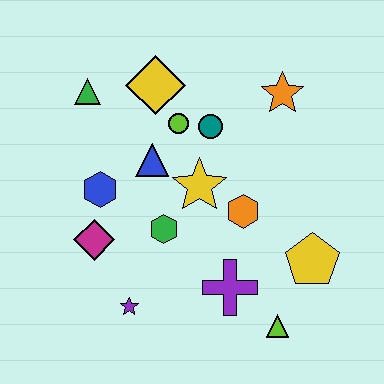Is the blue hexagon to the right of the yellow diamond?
No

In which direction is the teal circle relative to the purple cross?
The teal circle is above the purple cross.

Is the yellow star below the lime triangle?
No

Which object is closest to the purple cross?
The lime triangle is closest to the purple cross.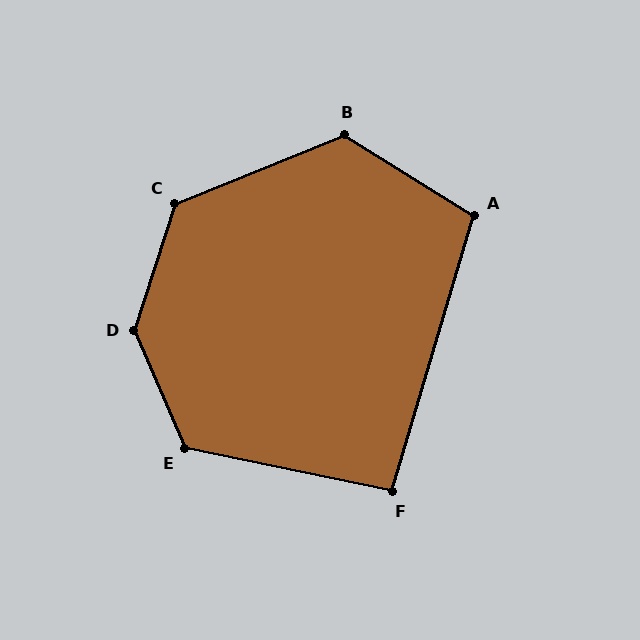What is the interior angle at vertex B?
Approximately 126 degrees (obtuse).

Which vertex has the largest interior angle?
D, at approximately 139 degrees.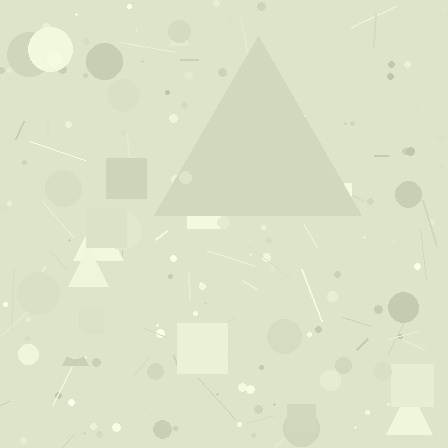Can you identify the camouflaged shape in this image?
The camouflaged shape is a triangle.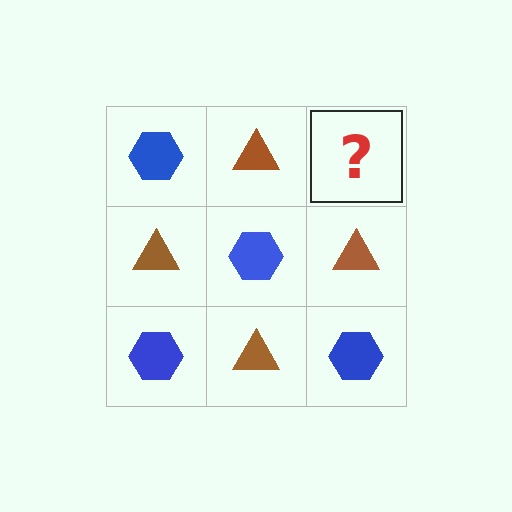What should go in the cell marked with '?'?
The missing cell should contain a blue hexagon.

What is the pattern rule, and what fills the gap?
The rule is that it alternates blue hexagon and brown triangle in a checkerboard pattern. The gap should be filled with a blue hexagon.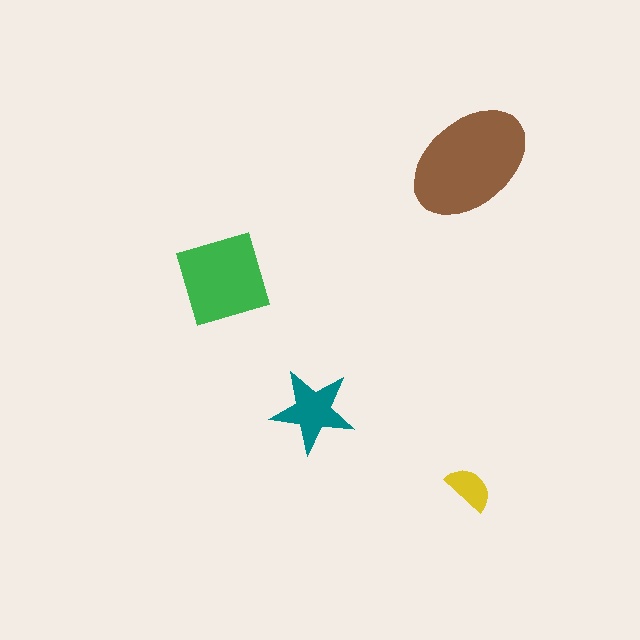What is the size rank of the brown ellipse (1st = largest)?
1st.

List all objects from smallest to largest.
The yellow semicircle, the teal star, the green square, the brown ellipse.